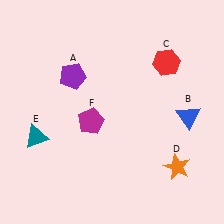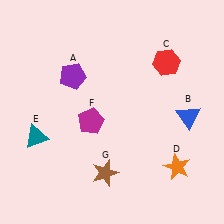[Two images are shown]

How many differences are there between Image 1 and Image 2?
There is 1 difference between the two images.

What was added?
A brown star (G) was added in Image 2.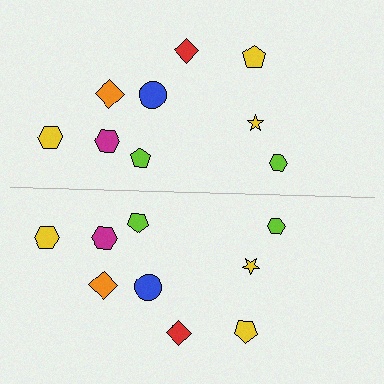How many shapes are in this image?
There are 18 shapes in this image.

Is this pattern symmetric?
Yes, this pattern has bilateral (reflection) symmetry.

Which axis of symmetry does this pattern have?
The pattern has a horizontal axis of symmetry running through the center of the image.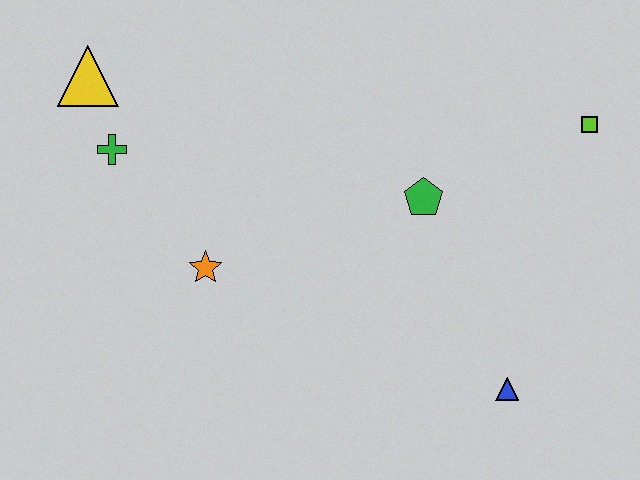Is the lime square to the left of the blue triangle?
No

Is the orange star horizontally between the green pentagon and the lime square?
No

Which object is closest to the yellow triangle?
The green cross is closest to the yellow triangle.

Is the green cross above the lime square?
No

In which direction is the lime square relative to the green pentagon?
The lime square is to the right of the green pentagon.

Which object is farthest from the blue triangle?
The yellow triangle is farthest from the blue triangle.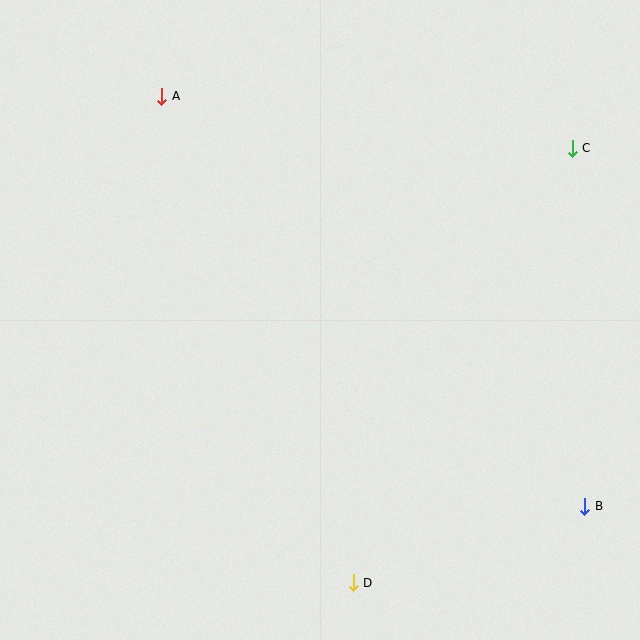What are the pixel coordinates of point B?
Point B is at (585, 506).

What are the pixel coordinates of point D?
Point D is at (353, 583).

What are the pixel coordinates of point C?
Point C is at (572, 148).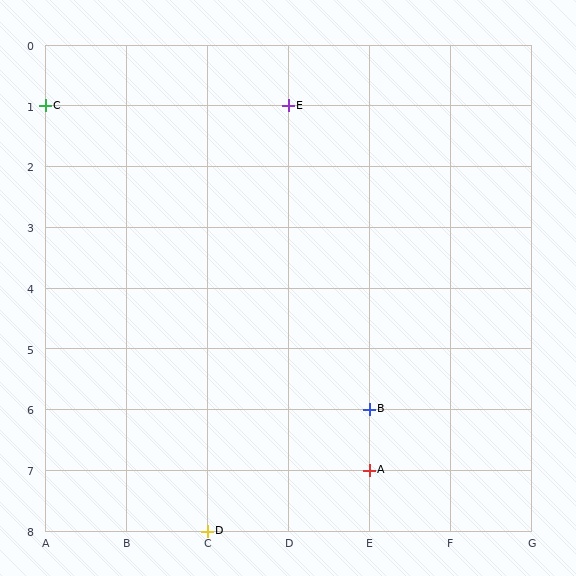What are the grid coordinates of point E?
Point E is at grid coordinates (D, 1).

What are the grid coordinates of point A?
Point A is at grid coordinates (E, 7).